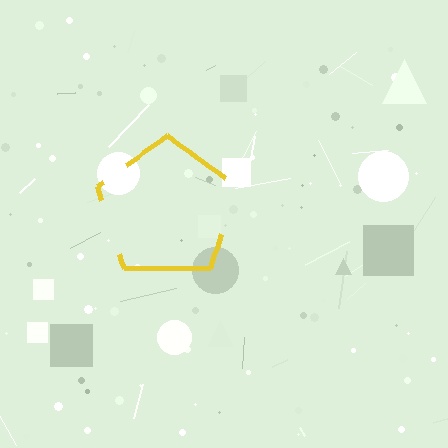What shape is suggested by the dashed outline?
The dashed outline suggests a pentagon.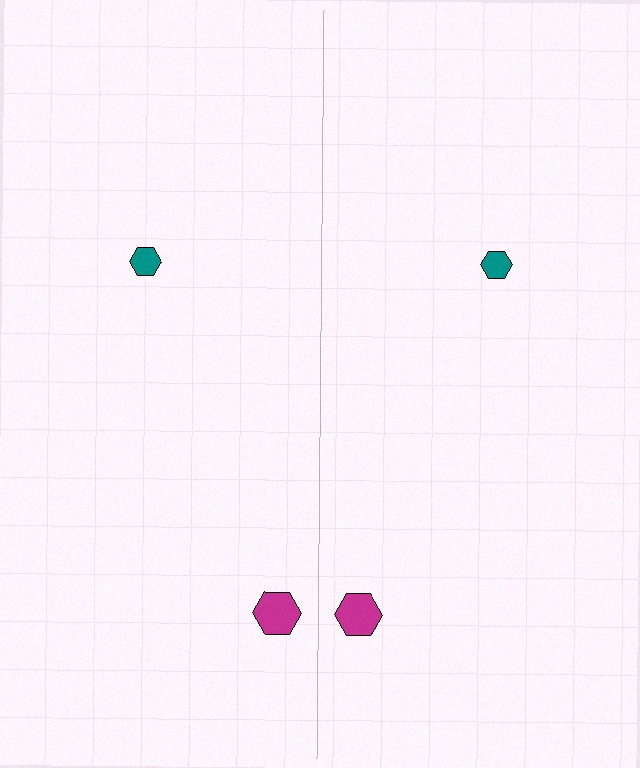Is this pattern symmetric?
Yes, this pattern has bilateral (reflection) symmetry.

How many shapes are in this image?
There are 4 shapes in this image.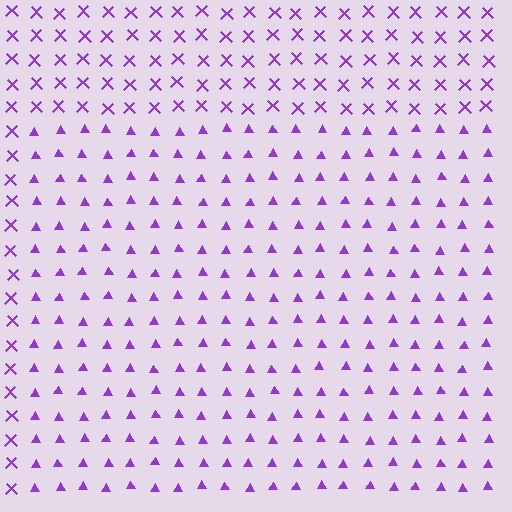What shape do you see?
I see a rectangle.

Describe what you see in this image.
The image is filled with small purple elements arranged in a uniform grid. A rectangle-shaped region contains triangles, while the surrounding area contains X marks. The boundary is defined purely by the change in element shape.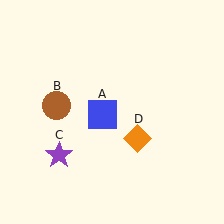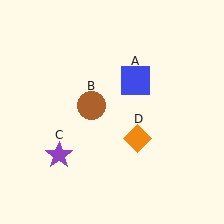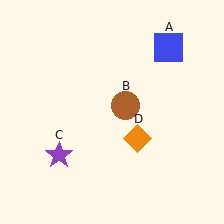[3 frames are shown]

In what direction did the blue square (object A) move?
The blue square (object A) moved up and to the right.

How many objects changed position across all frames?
2 objects changed position: blue square (object A), brown circle (object B).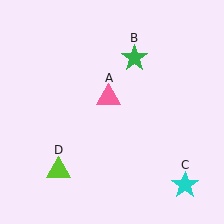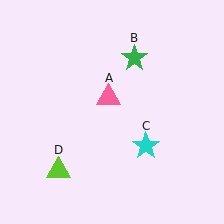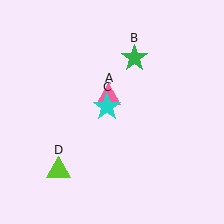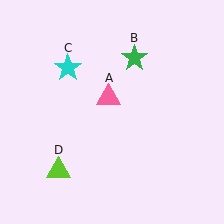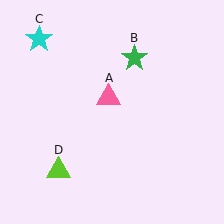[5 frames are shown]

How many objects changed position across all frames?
1 object changed position: cyan star (object C).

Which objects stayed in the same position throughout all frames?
Pink triangle (object A) and green star (object B) and lime triangle (object D) remained stationary.